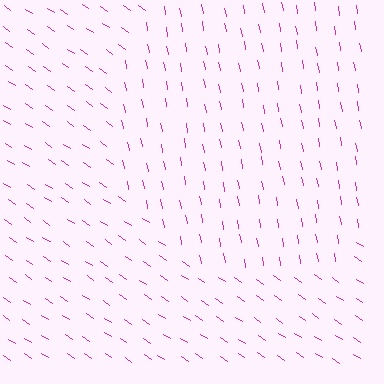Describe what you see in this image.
The image is filled with small magenta line segments. A circle region in the image has lines oriented differently from the surrounding lines, creating a visible texture boundary.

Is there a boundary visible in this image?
Yes, there is a texture boundary formed by a change in line orientation.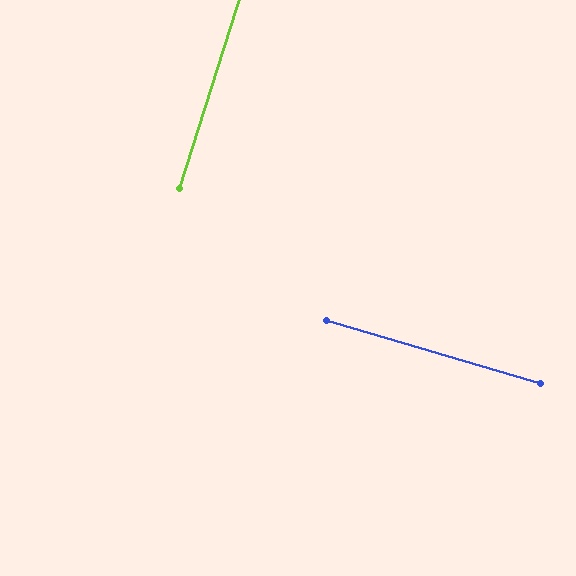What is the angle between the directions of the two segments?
Approximately 89 degrees.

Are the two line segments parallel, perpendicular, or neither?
Perpendicular — they meet at approximately 89°.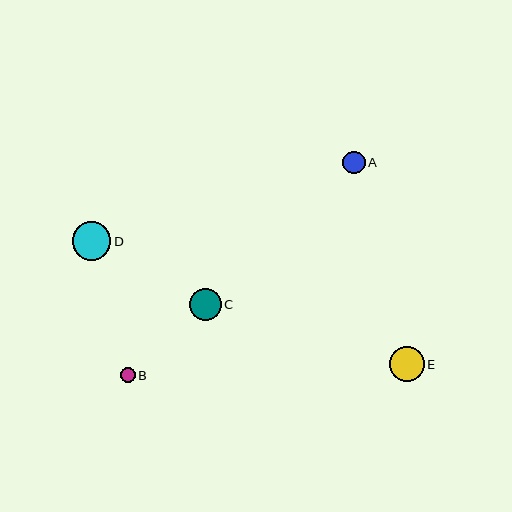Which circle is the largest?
Circle D is the largest with a size of approximately 39 pixels.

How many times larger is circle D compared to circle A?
Circle D is approximately 1.7 times the size of circle A.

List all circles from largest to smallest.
From largest to smallest: D, E, C, A, B.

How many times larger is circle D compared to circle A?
Circle D is approximately 1.7 times the size of circle A.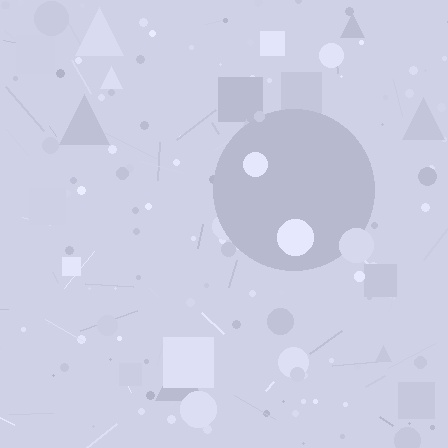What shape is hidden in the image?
A circle is hidden in the image.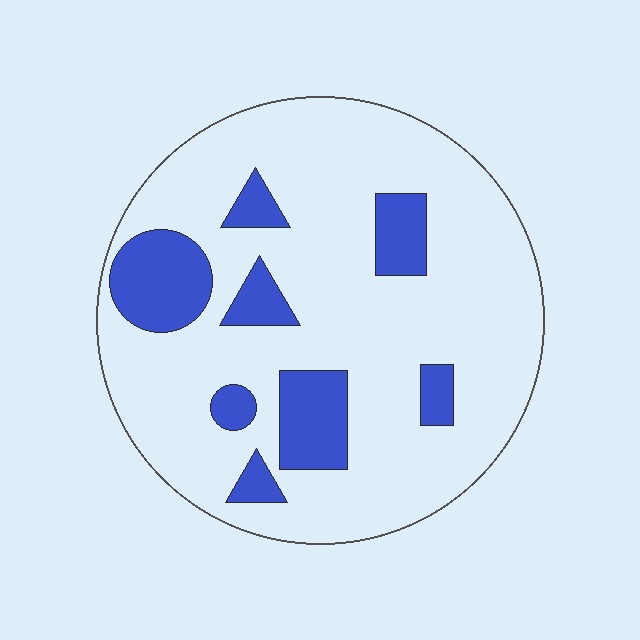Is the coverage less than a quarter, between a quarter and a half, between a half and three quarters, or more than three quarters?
Less than a quarter.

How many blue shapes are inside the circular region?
8.